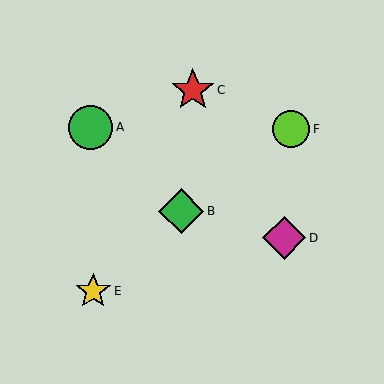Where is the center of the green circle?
The center of the green circle is at (90, 127).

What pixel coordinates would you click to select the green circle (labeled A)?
Click at (90, 127) to select the green circle A.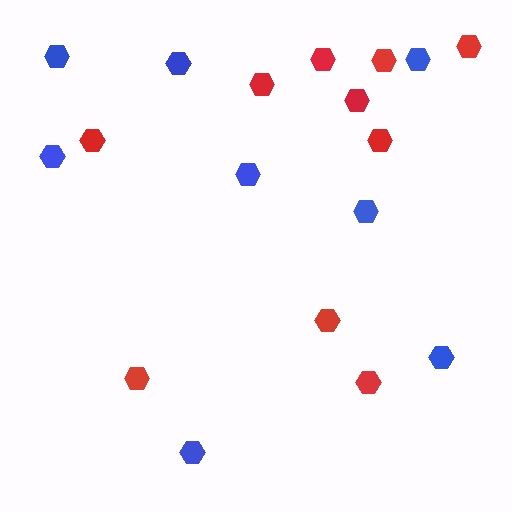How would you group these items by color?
There are 2 groups: one group of red hexagons (10) and one group of blue hexagons (8).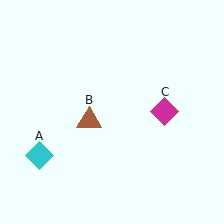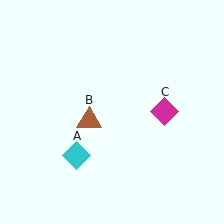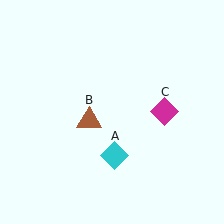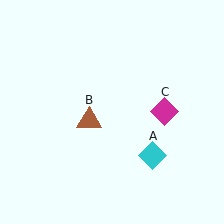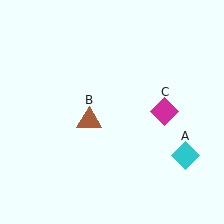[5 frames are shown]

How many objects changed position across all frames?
1 object changed position: cyan diamond (object A).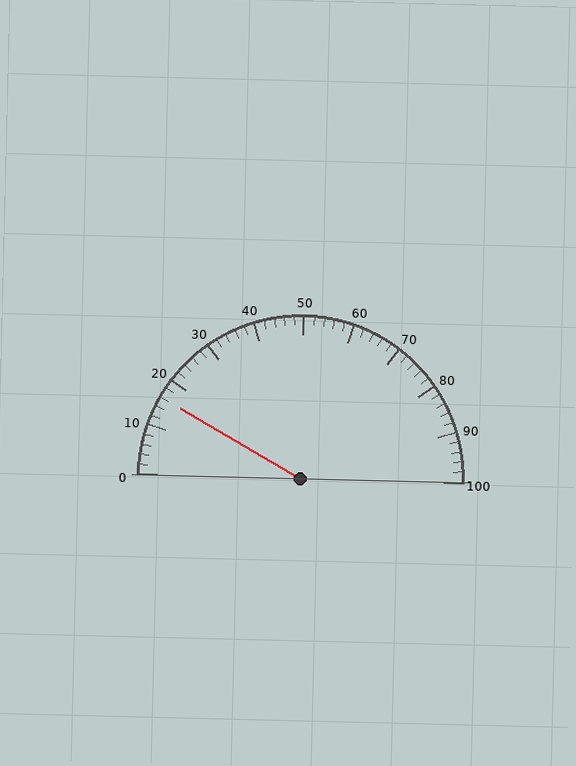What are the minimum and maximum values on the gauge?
The gauge ranges from 0 to 100.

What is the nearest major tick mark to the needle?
The nearest major tick mark is 20.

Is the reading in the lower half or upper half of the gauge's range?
The reading is in the lower half of the range (0 to 100).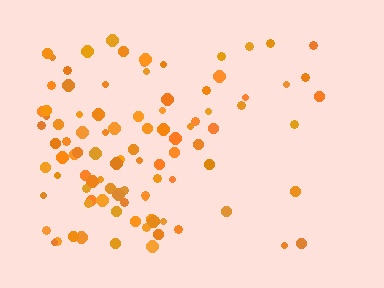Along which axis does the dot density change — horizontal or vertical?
Horizontal.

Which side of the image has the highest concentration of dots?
The left.